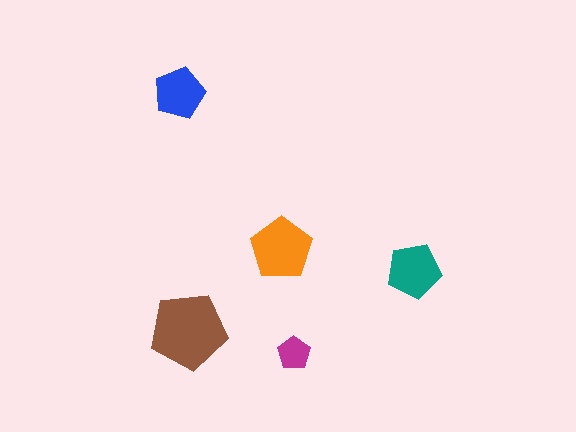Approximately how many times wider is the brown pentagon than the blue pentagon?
About 1.5 times wider.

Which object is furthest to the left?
The blue pentagon is leftmost.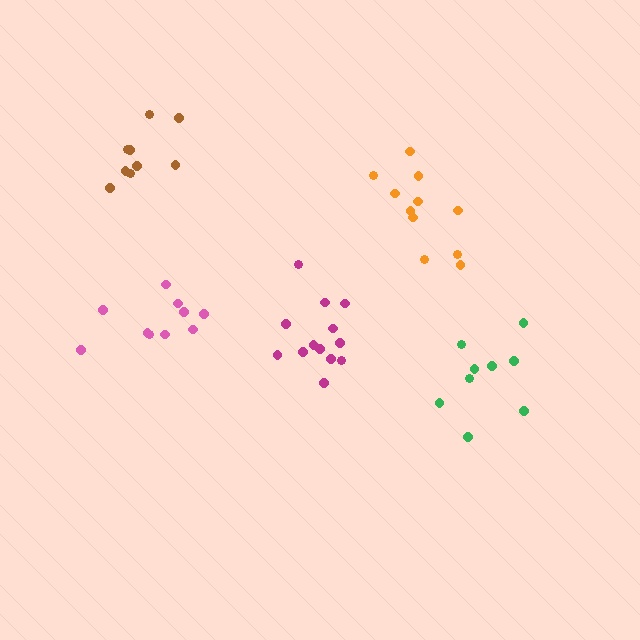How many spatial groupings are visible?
There are 5 spatial groupings.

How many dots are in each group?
Group 1: 13 dots, Group 2: 10 dots, Group 3: 11 dots, Group 4: 9 dots, Group 5: 9 dots (52 total).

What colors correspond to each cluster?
The clusters are colored: magenta, pink, orange, green, brown.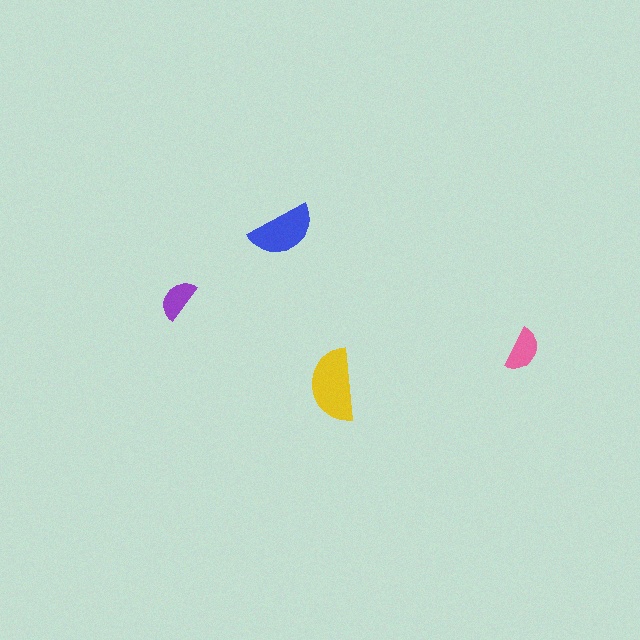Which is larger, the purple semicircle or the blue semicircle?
The blue one.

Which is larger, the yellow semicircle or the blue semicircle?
The yellow one.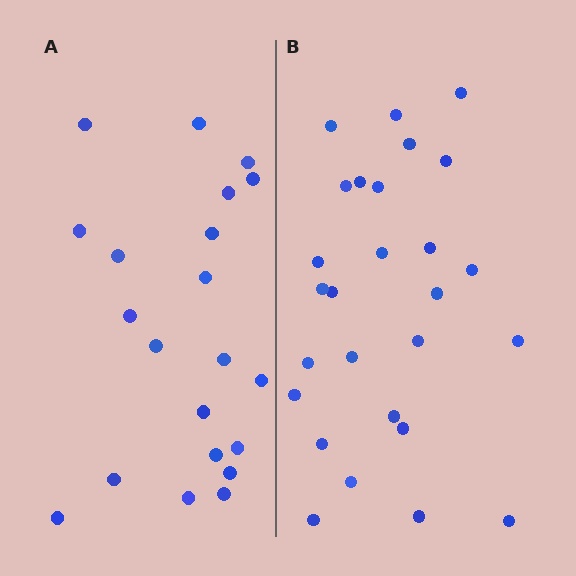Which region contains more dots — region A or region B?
Region B (the right region) has more dots.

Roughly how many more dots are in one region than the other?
Region B has about 6 more dots than region A.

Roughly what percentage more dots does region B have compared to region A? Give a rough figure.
About 30% more.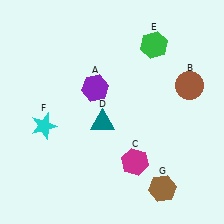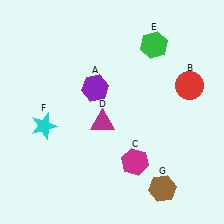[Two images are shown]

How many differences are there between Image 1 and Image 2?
There are 2 differences between the two images.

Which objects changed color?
B changed from brown to red. D changed from teal to magenta.